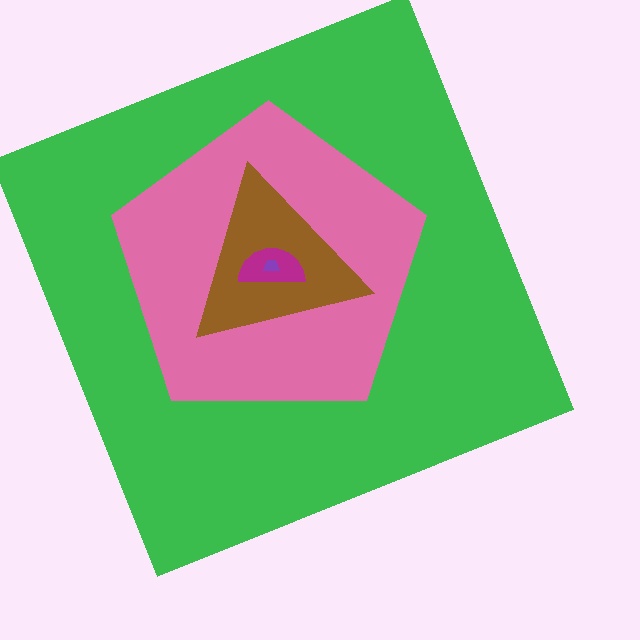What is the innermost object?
The purple trapezoid.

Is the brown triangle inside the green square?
Yes.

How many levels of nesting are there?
5.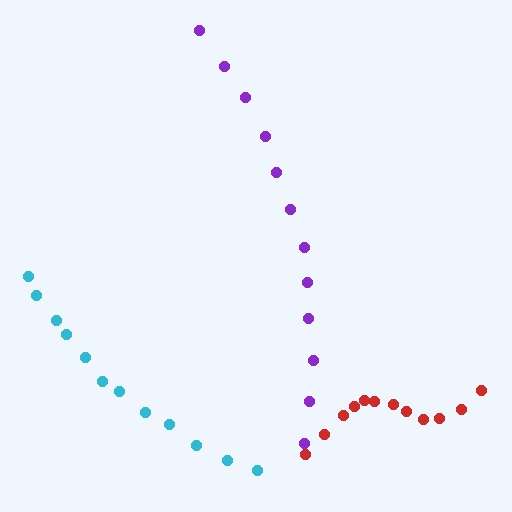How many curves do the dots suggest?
There are 3 distinct paths.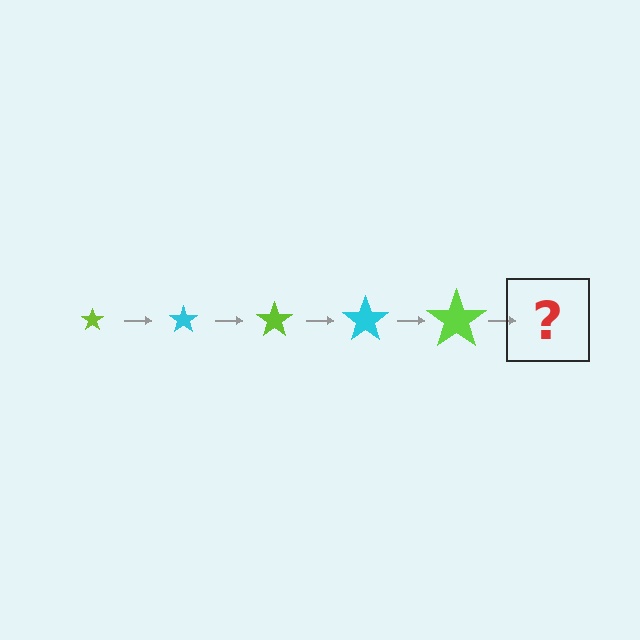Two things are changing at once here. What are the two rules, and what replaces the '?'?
The two rules are that the star grows larger each step and the color cycles through lime and cyan. The '?' should be a cyan star, larger than the previous one.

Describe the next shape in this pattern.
It should be a cyan star, larger than the previous one.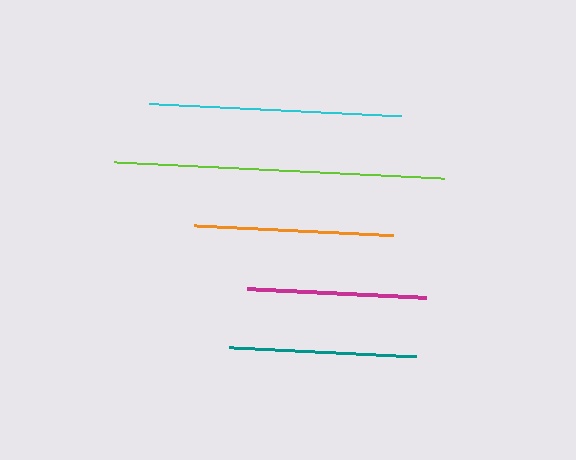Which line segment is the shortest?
The magenta line is the shortest at approximately 180 pixels.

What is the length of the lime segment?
The lime segment is approximately 330 pixels long.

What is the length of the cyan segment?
The cyan segment is approximately 252 pixels long.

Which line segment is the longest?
The lime line is the longest at approximately 330 pixels.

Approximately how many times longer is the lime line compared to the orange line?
The lime line is approximately 1.7 times the length of the orange line.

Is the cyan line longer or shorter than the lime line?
The lime line is longer than the cyan line.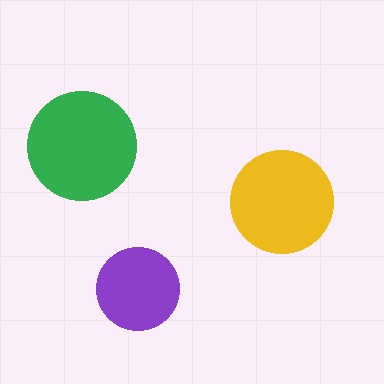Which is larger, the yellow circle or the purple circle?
The yellow one.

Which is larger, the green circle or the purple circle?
The green one.